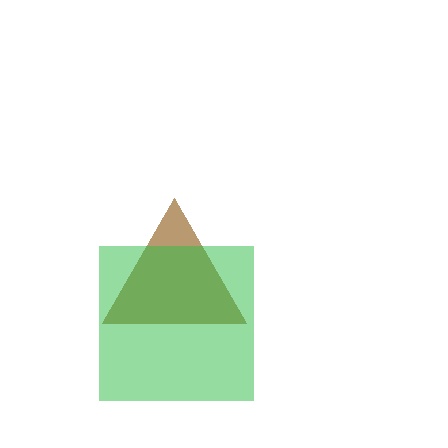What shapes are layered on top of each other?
The layered shapes are: a brown triangle, a green square.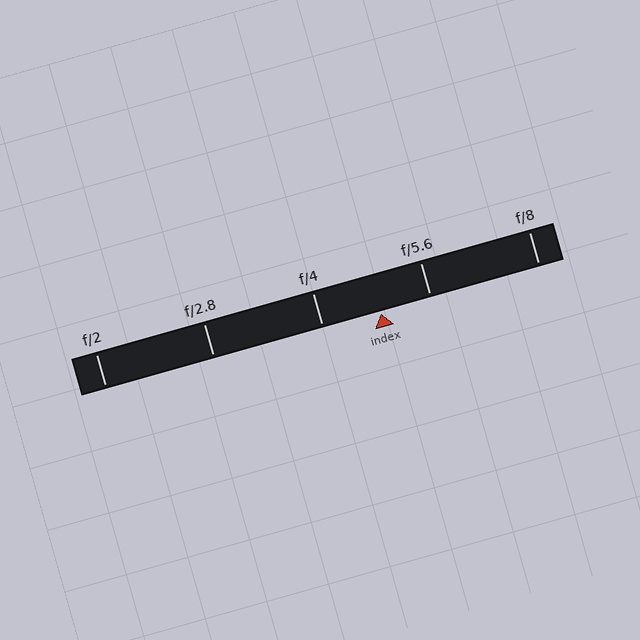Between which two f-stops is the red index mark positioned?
The index mark is between f/4 and f/5.6.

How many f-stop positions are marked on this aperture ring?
There are 5 f-stop positions marked.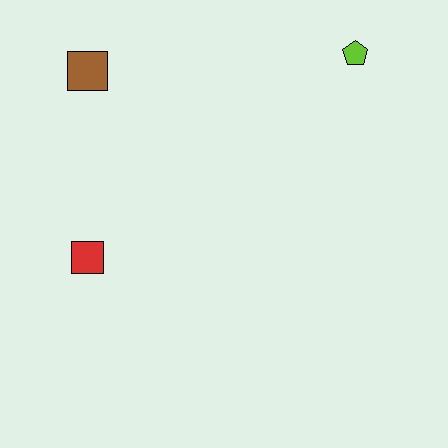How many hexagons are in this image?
There are no hexagons.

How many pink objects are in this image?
There are no pink objects.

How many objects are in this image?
There are 3 objects.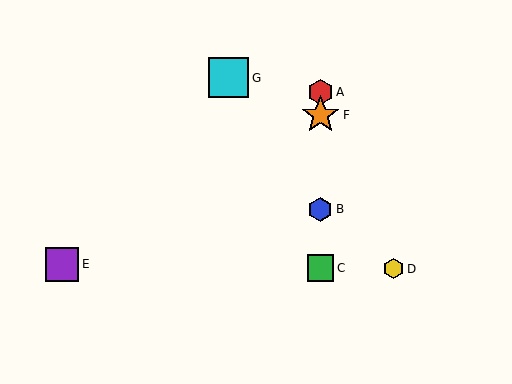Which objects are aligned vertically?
Objects A, B, C, F are aligned vertically.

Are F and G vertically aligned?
No, F is at x≈320 and G is at x≈228.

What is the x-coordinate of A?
Object A is at x≈320.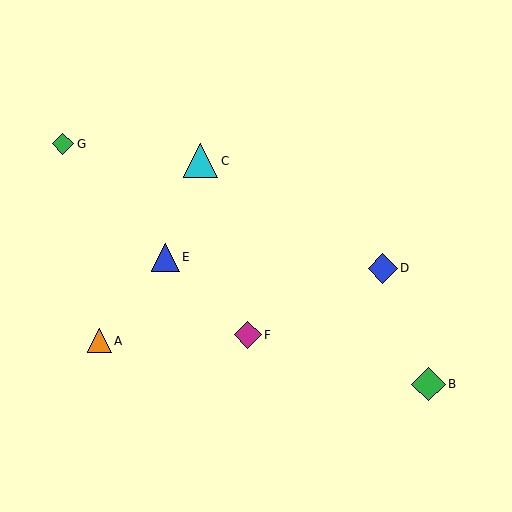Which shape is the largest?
The cyan triangle (labeled C) is the largest.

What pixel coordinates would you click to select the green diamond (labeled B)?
Click at (428, 384) to select the green diamond B.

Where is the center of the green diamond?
The center of the green diamond is at (63, 144).